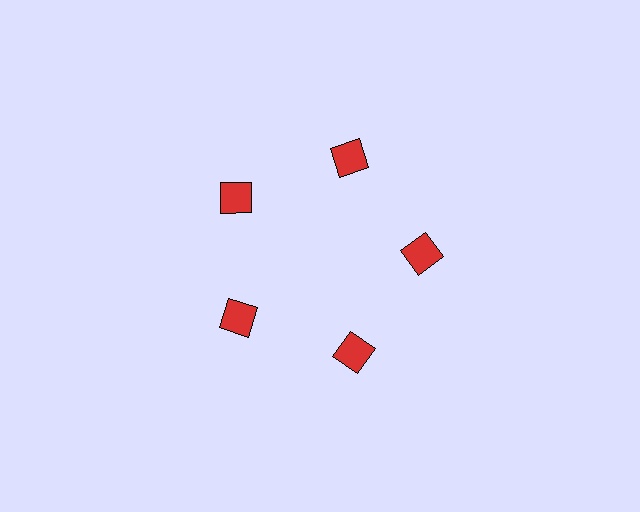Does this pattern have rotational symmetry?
Yes, this pattern has 5-fold rotational symmetry. It looks the same after rotating 72 degrees around the center.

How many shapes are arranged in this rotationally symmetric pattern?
There are 5 shapes, arranged in 5 groups of 1.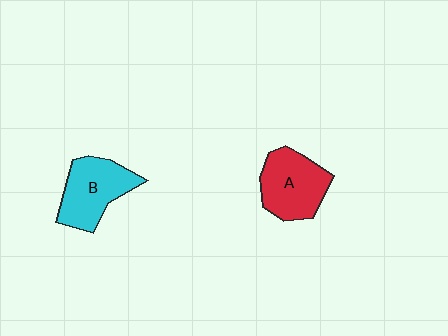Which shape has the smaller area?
Shape B (cyan).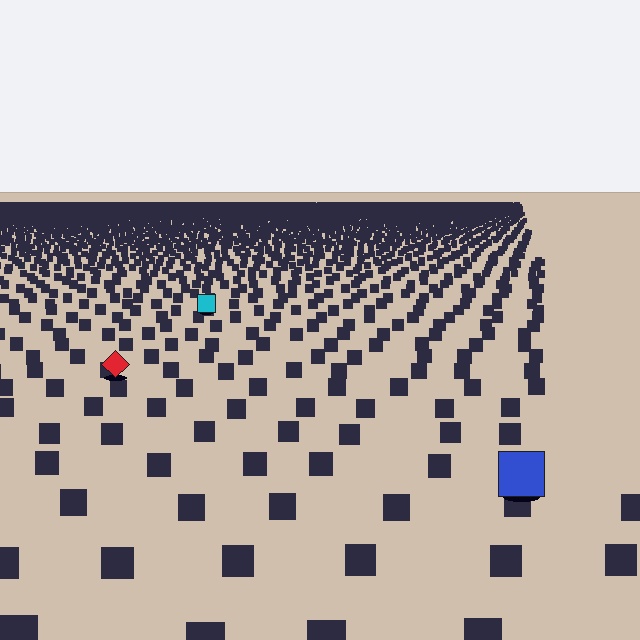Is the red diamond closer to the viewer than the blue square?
No. The blue square is closer — you can tell from the texture gradient: the ground texture is coarser near it.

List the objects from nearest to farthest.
From nearest to farthest: the blue square, the red diamond, the cyan square.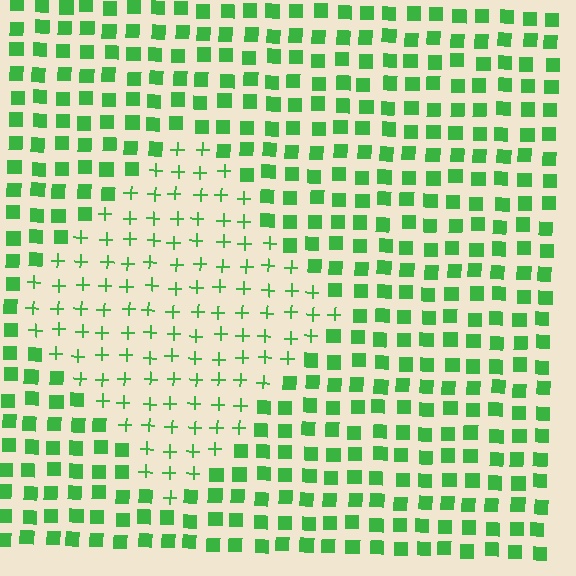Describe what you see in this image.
The image is filled with small green elements arranged in a uniform grid. A diamond-shaped region contains plus signs, while the surrounding area contains squares. The boundary is defined purely by the change in element shape.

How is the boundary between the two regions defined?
The boundary is defined by a change in element shape: plus signs inside vs. squares outside. All elements share the same color and spacing.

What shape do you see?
I see a diamond.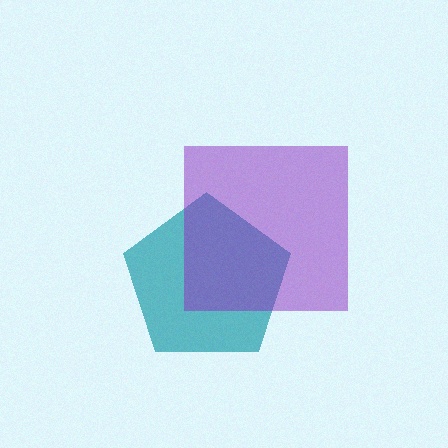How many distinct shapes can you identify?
There are 2 distinct shapes: a teal pentagon, a purple square.